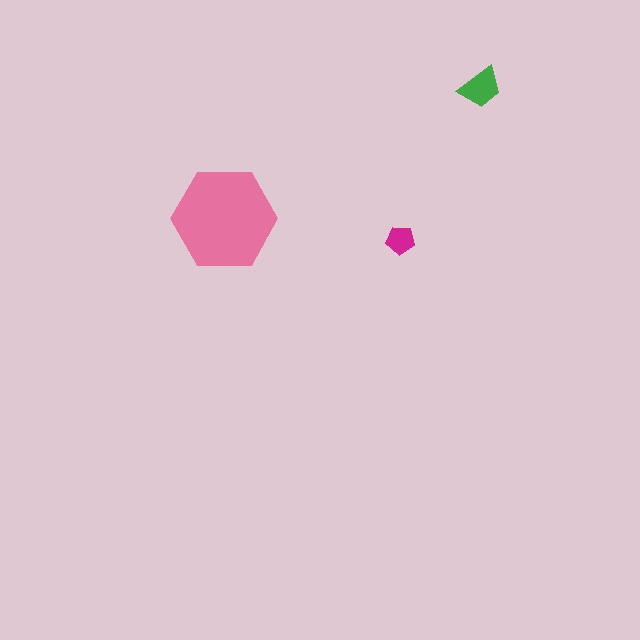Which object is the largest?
The pink hexagon.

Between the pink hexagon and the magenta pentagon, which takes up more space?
The pink hexagon.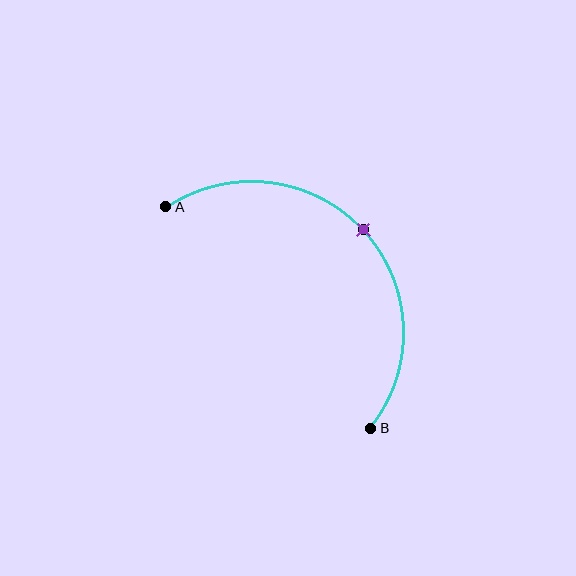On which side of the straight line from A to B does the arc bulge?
The arc bulges above and to the right of the straight line connecting A and B.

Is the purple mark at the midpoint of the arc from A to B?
Yes. The purple mark lies on the arc at equal arc-length from both A and B — it is the arc midpoint.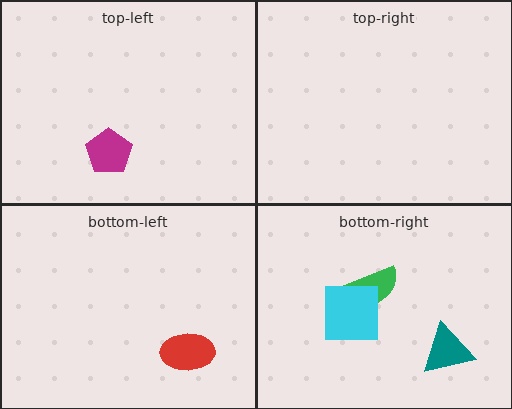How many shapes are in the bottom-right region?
3.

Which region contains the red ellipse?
The bottom-left region.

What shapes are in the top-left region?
The magenta pentagon.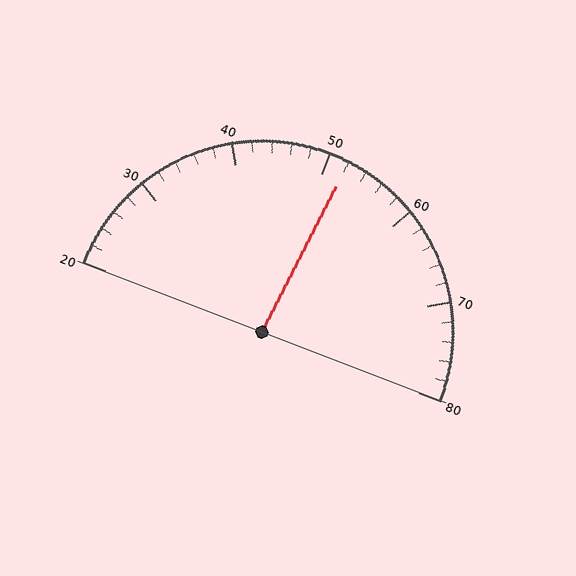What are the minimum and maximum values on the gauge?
The gauge ranges from 20 to 80.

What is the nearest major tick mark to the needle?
The nearest major tick mark is 50.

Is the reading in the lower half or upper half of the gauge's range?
The reading is in the upper half of the range (20 to 80).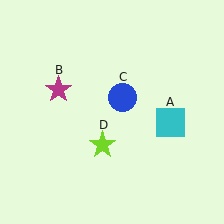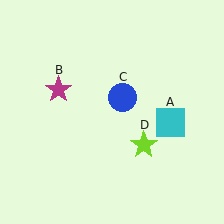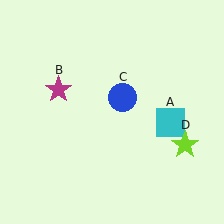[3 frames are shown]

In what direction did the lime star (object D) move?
The lime star (object D) moved right.